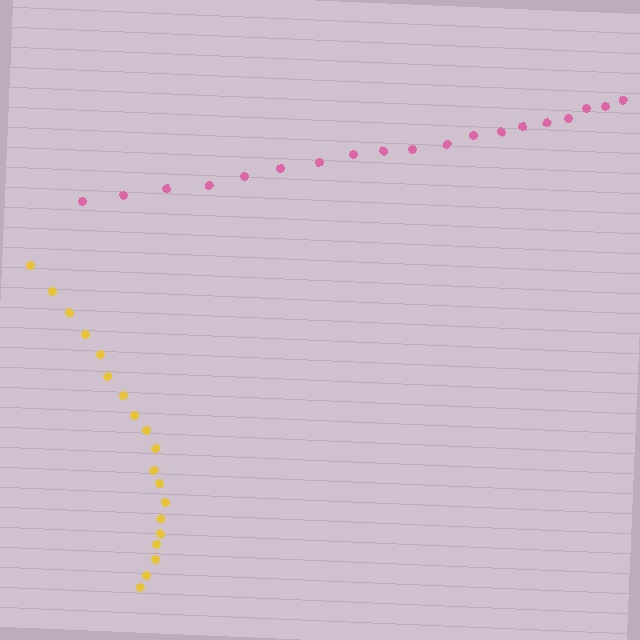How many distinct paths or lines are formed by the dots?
There are 2 distinct paths.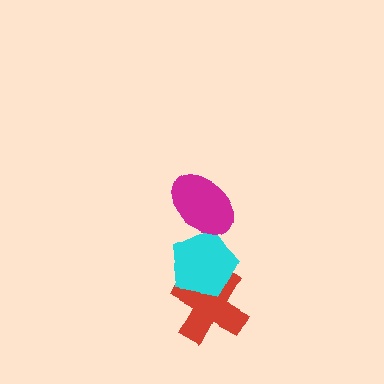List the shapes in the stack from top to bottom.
From top to bottom: the magenta ellipse, the cyan pentagon, the red cross.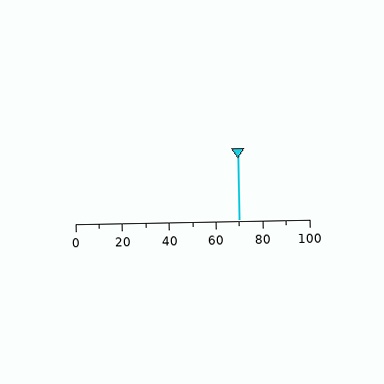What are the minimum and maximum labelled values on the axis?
The axis runs from 0 to 100.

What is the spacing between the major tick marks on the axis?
The major ticks are spaced 20 apart.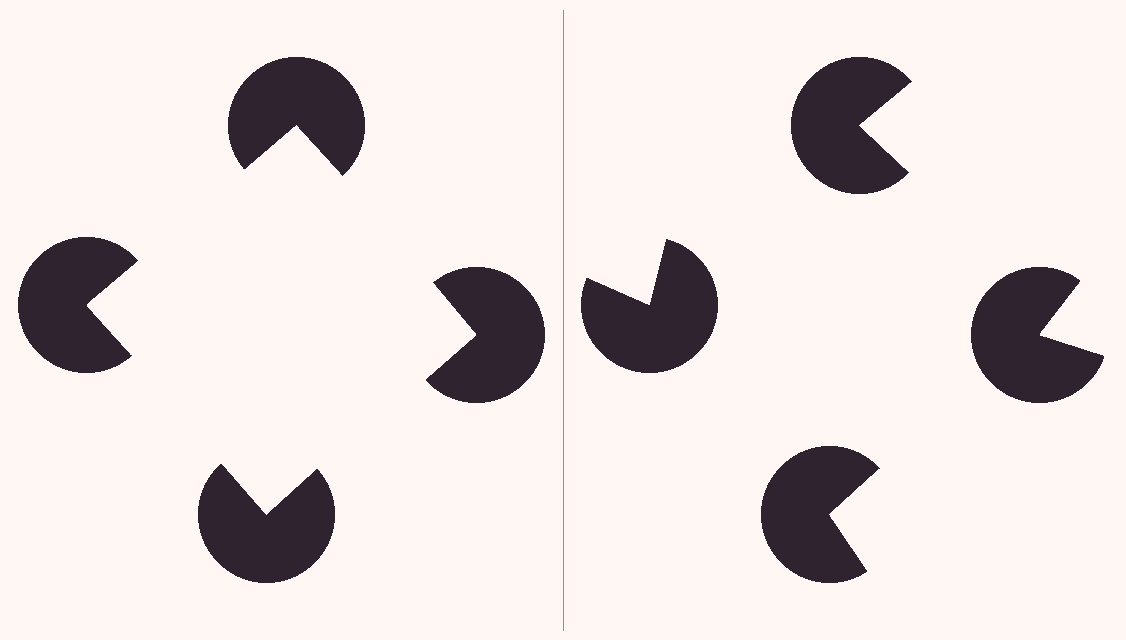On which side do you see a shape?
An illusory square appears on the left side. On the right side the wedge cuts are rotated, so no coherent shape forms.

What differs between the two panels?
The pac-man discs are positioned identically on both sides; only the wedge orientations differ. On the left they align to a square; on the right they are misaligned.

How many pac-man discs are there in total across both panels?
8 — 4 on each side.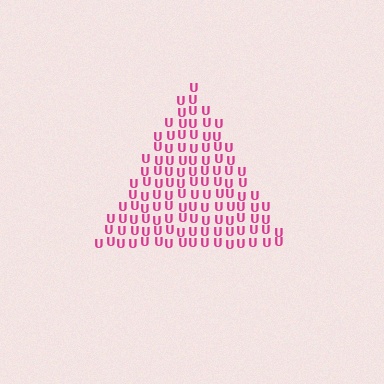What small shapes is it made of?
It is made of small letter U's.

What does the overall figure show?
The overall figure shows a triangle.